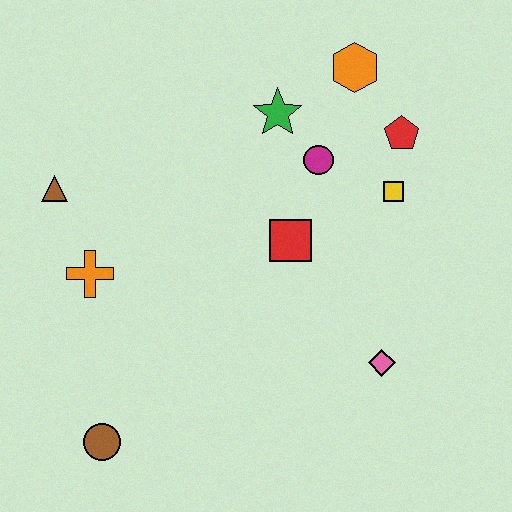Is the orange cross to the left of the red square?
Yes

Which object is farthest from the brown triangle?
The pink diamond is farthest from the brown triangle.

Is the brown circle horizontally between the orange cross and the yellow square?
Yes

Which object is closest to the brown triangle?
The orange cross is closest to the brown triangle.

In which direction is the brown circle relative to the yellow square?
The brown circle is to the left of the yellow square.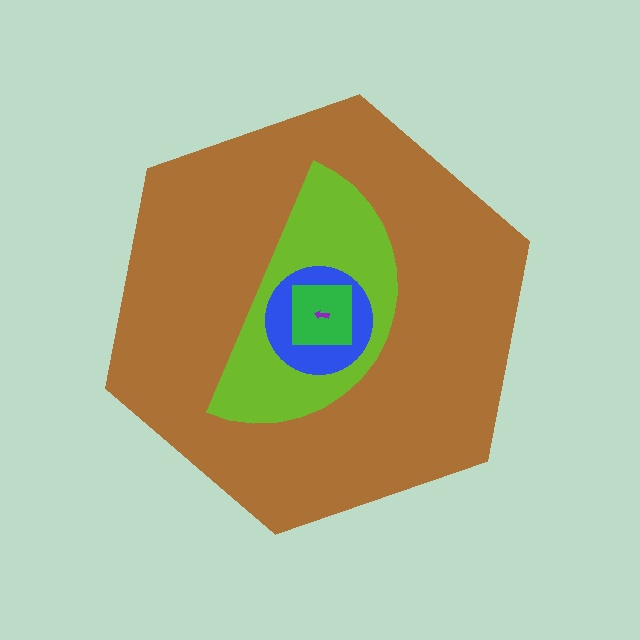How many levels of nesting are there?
5.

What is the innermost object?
The purple arrow.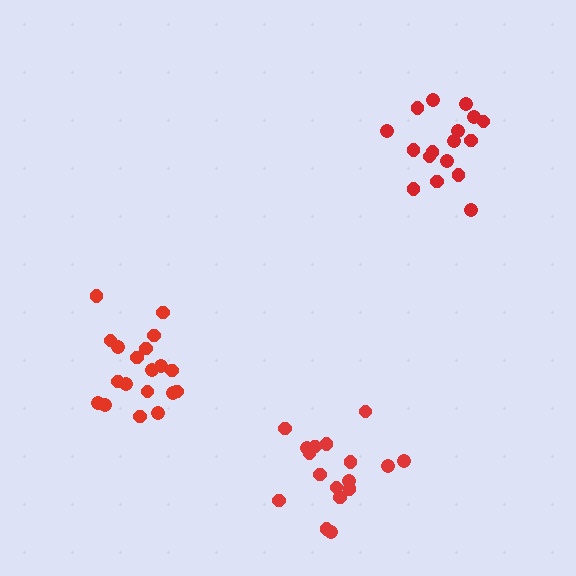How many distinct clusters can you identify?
There are 3 distinct clusters.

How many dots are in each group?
Group 1: 17 dots, Group 2: 19 dots, Group 3: 17 dots (53 total).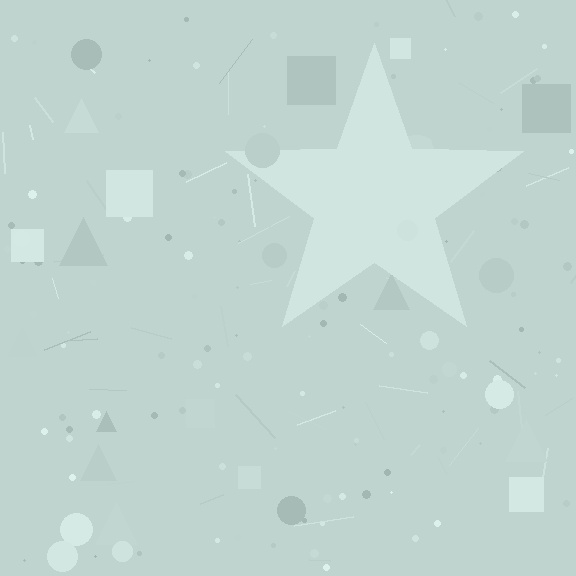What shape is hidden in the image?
A star is hidden in the image.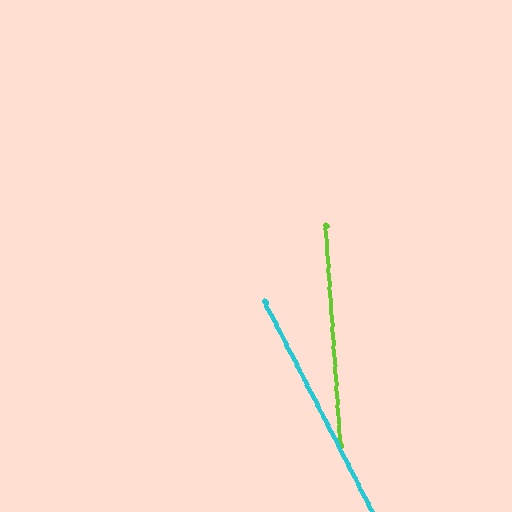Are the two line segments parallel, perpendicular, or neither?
Neither parallel nor perpendicular — they differ by about 23°.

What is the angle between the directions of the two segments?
Approximately 23 degrees.